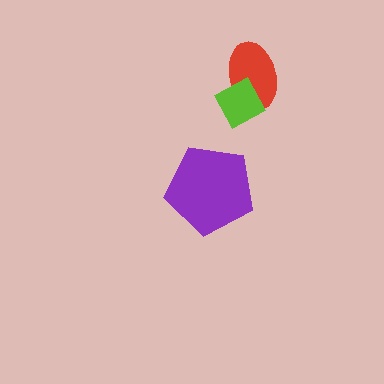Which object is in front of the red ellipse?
The lime diamond is in front of the red ellipse.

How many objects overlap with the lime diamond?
1 object overlaps with the lime diamond.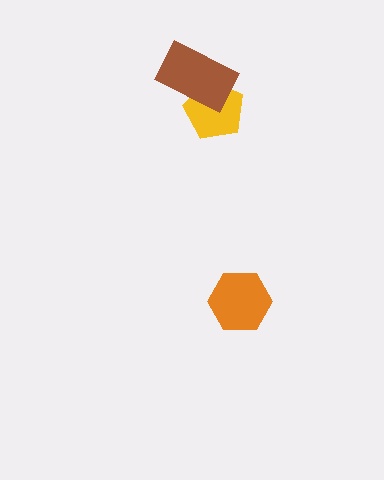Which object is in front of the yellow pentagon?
The brown rectangle is in front of the yellow pentagon.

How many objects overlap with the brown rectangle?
1 object overlaps with the brown rectangle.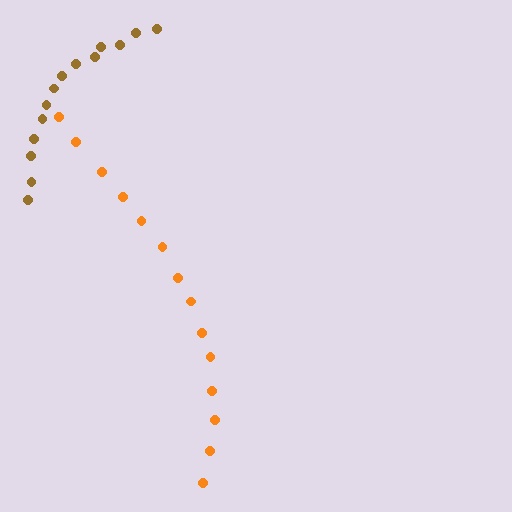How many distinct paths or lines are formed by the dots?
There are 2 distinct paths.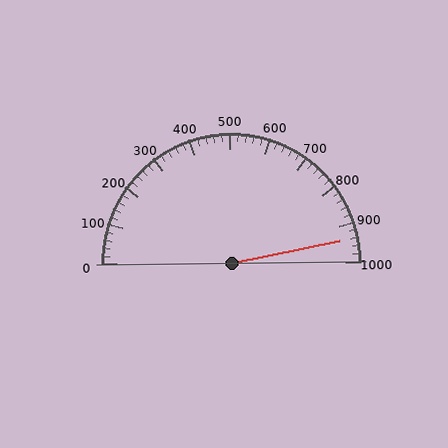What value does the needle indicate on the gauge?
The needle indicates approximately 940.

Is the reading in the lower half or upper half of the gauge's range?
The reading is in the upper half of the range (0 to 1000).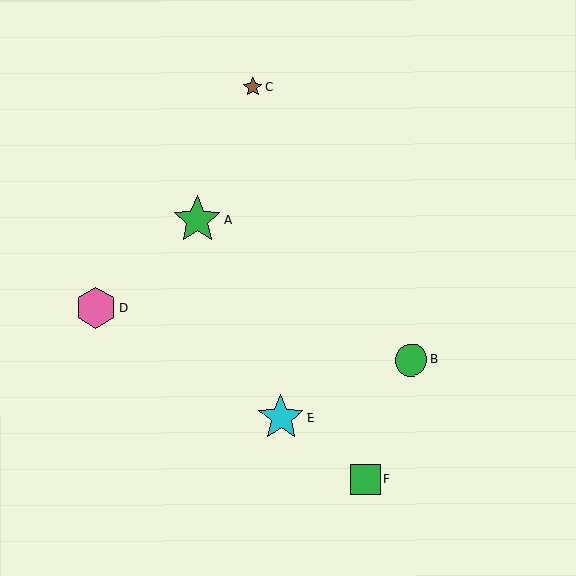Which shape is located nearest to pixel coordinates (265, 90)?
The brown star (labeled C) at (253, 87) is nearest to that location.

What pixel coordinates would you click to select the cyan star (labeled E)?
Click at (281, 418) to select the cyan star E.